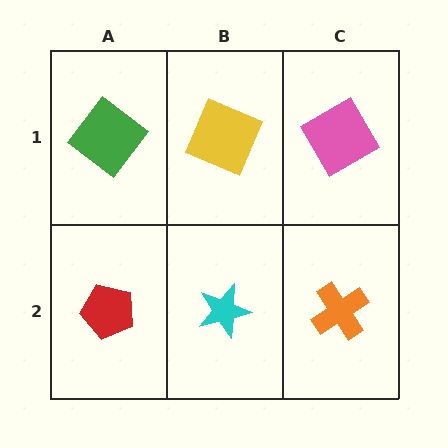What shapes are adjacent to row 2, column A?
A green diamond (row 1, column A), a cyan star (row 2, column B).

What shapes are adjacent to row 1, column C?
An orange cross (row 2, column C), a yellow square (row 1, column B).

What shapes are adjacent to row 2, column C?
A pink diamond (row 1, column C), a cyan star (row 2, column B).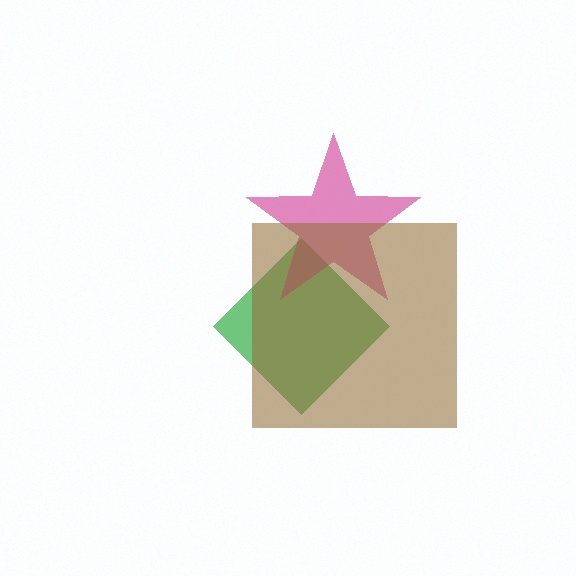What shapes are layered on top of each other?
The layered shapes are: a green diamond, a magenta star, a brown square.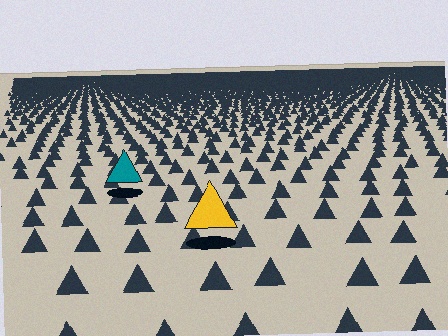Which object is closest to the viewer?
The yellow triangle is closest. The texture marks near it are larger and more spread out.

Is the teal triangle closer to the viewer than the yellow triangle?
No. The yellow triangle is closer — you can tell from the texture gradient: the ground texture is coarser near it.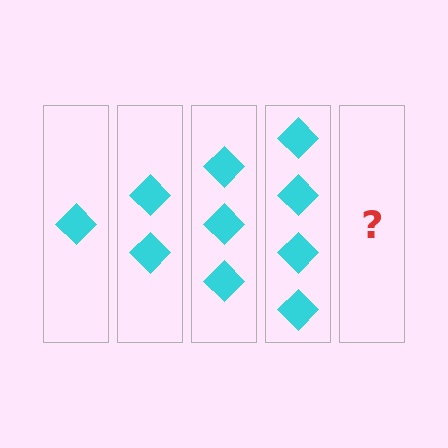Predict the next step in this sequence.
The next step is 5 diamonds.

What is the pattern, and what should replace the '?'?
The pattern is that each step adds one more diamond. The '?' should be 5 diamonds.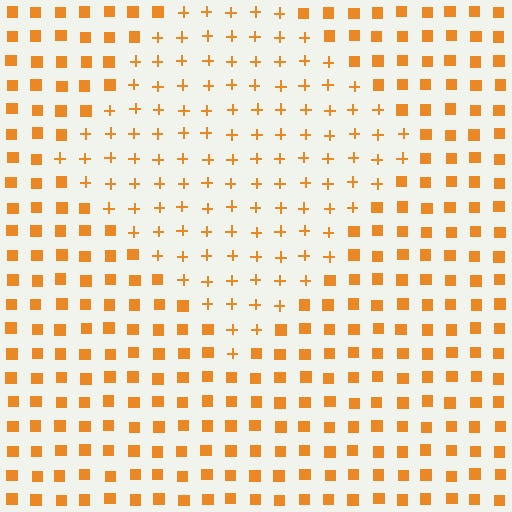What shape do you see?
I see a diamond.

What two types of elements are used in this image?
The image uses plus signs inside the diamond region and squares outside it.